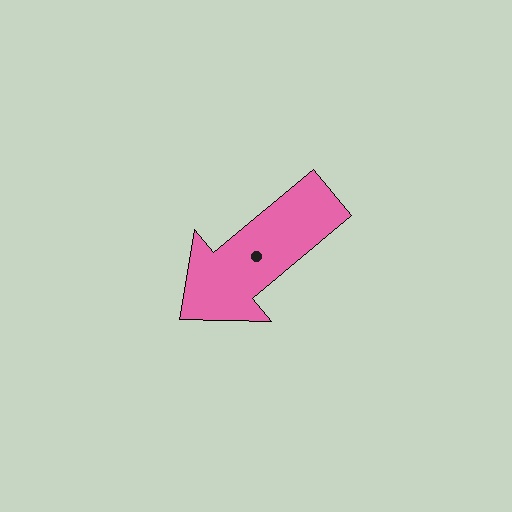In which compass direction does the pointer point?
Southwest.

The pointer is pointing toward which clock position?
Roughly 8 o'clock.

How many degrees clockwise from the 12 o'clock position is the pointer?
Approximately 230 degrees.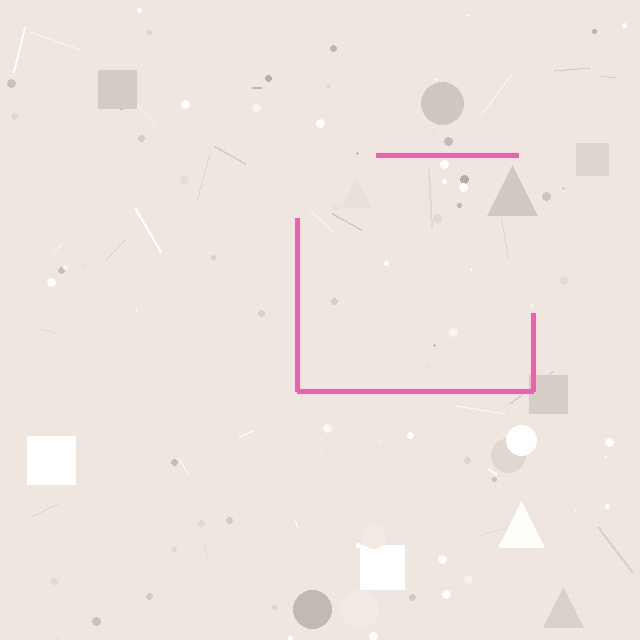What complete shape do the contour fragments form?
The contour fragments form a square.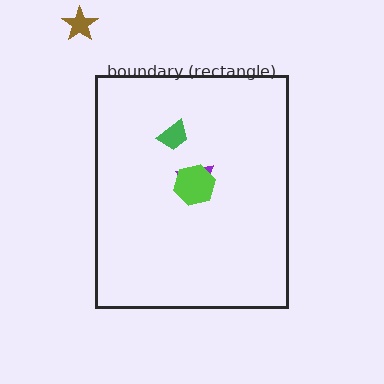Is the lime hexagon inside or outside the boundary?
Inside.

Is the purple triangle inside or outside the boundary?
Inside.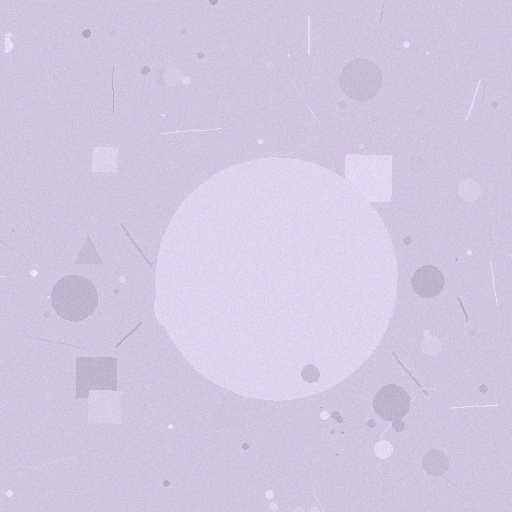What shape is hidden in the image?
A circle is hidden in the image.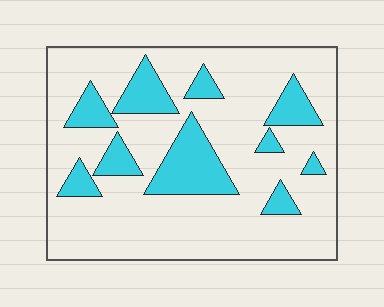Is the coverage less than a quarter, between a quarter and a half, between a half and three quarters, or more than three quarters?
Less than a quarter.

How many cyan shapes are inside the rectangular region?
10.